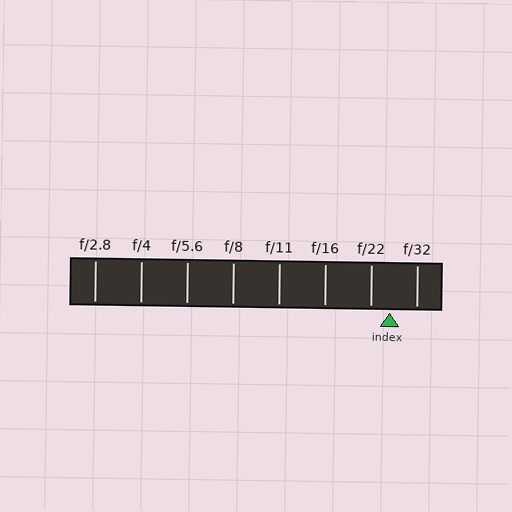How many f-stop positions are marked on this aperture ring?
There are 8 f-stop positions marked.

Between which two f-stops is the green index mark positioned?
The index mark is between f/22 and f/32.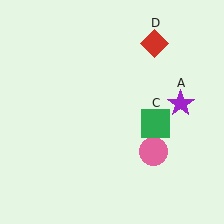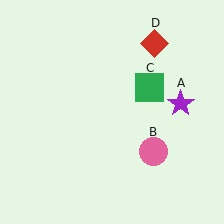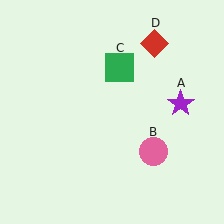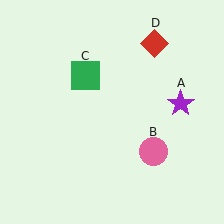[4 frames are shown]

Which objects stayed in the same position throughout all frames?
Purple star (object A) and pink circle (object B) and red diamond (object D) remained stationary.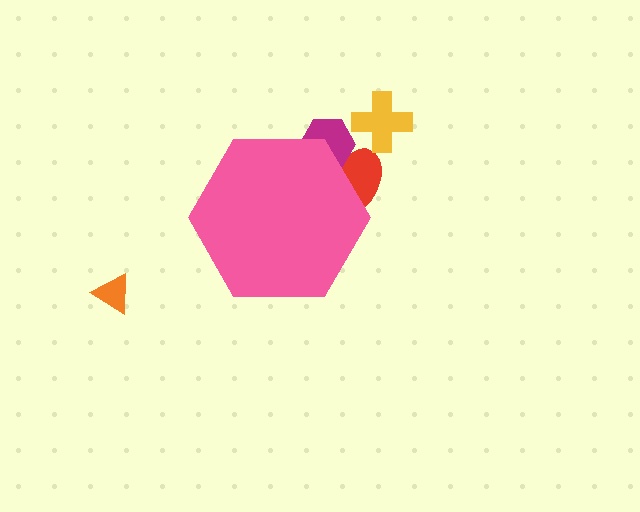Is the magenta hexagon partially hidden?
Yes, the magenta hexagon is partially hidden behind the pink hexagon.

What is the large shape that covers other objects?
A pink hexagon.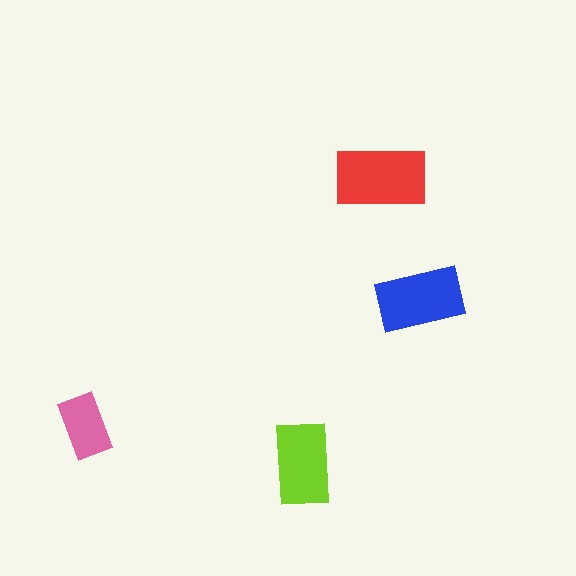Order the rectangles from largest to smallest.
the red one, the blue one, the lime one, the pink one.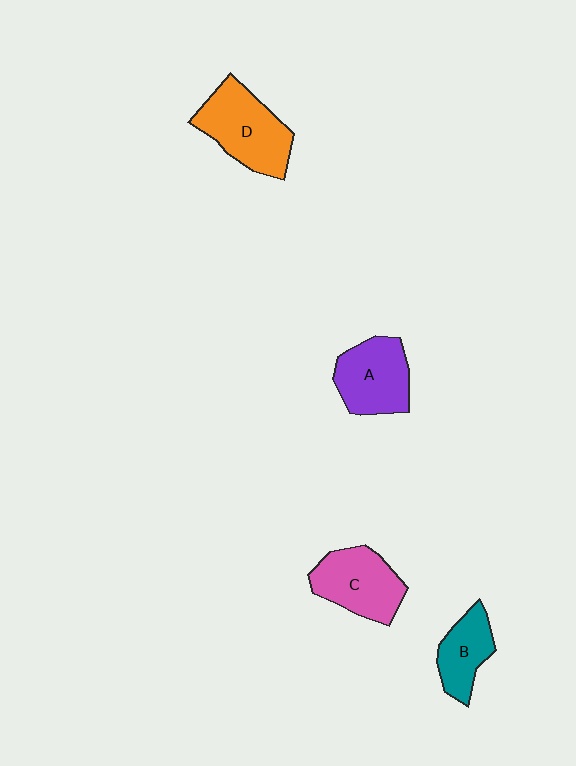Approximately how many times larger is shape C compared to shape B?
Approximately 1.4 times.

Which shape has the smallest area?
Shape B (teal).